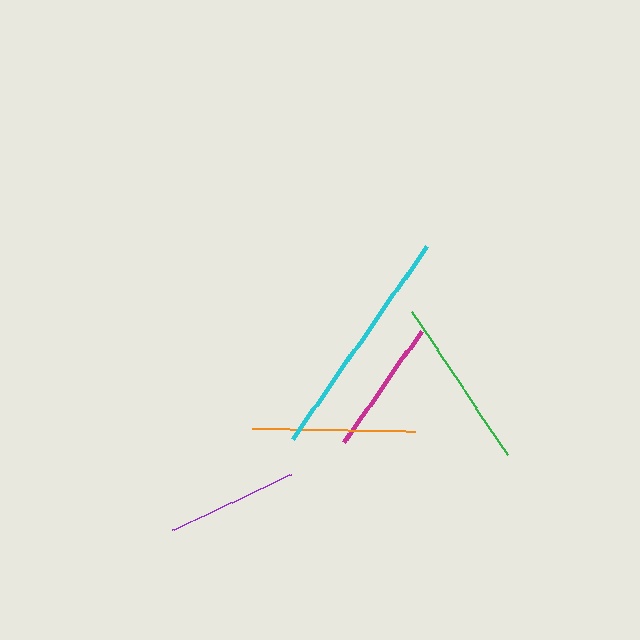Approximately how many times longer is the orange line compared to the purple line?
The orange line is approximately 1.2 times the length of the purple line.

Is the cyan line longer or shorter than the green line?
The cyan line is longer than the green line.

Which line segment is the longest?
The cyan line is the longest at approximately 235 pixels.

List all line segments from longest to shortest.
From longest to shortest: cyan, green, orange, magenta, purple.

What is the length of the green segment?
The green segment is approximately 173 pixels long.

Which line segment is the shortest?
The purple line is the shortest at approximately 132 pixels.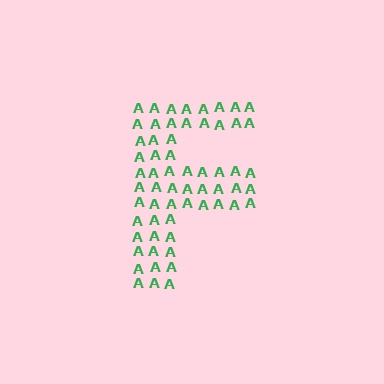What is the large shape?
The large shape is the letter F.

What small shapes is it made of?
It is made of small letter A's.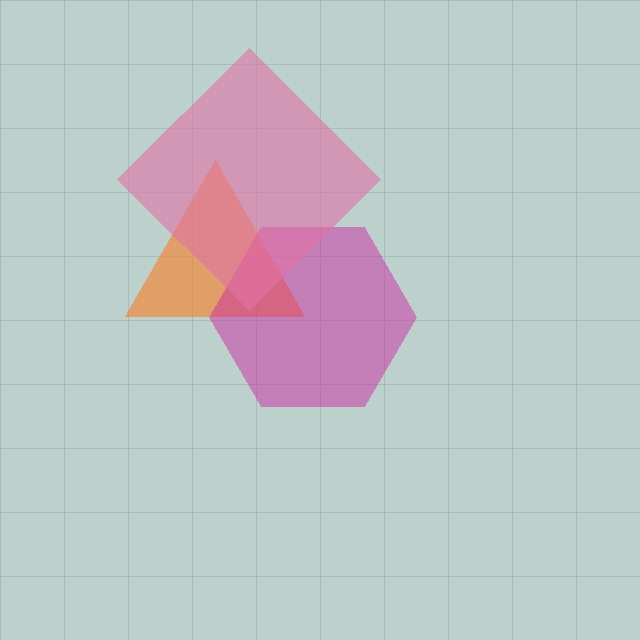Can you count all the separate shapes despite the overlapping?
Yes, there are 3 separate shapes.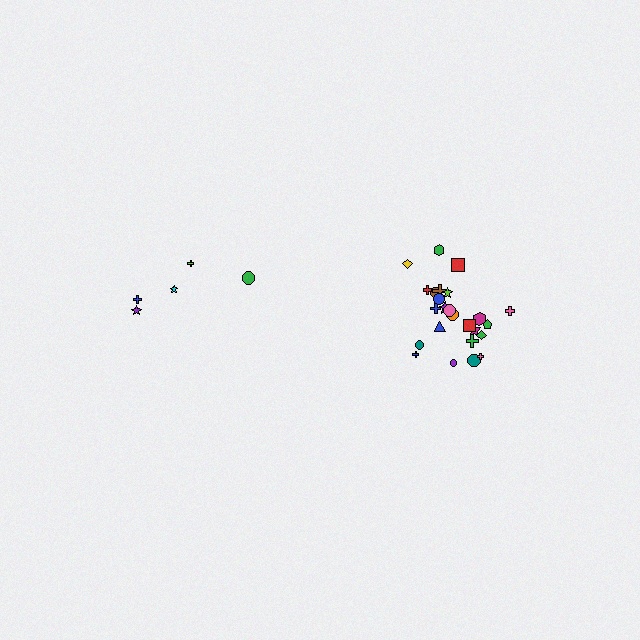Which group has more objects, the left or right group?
The right group.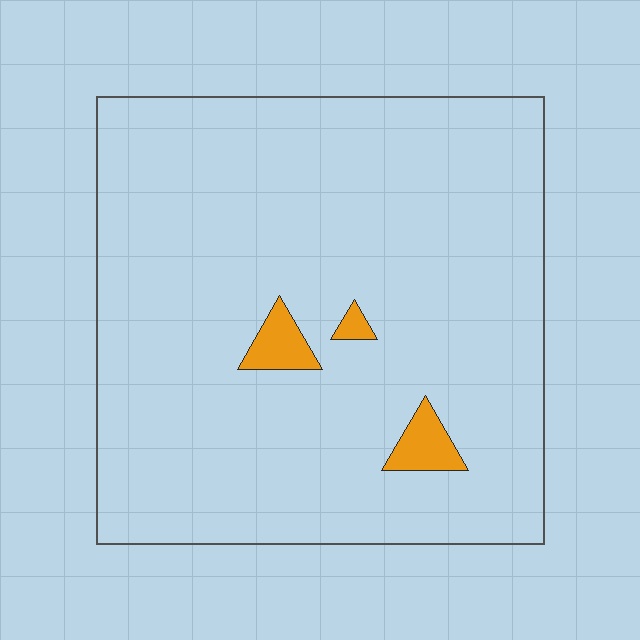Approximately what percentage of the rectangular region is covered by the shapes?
Approximately 5%.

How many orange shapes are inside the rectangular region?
3.